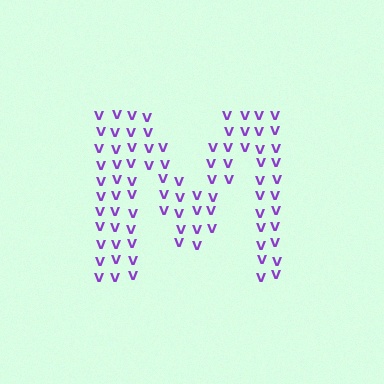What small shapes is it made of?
It is made of small letter V's.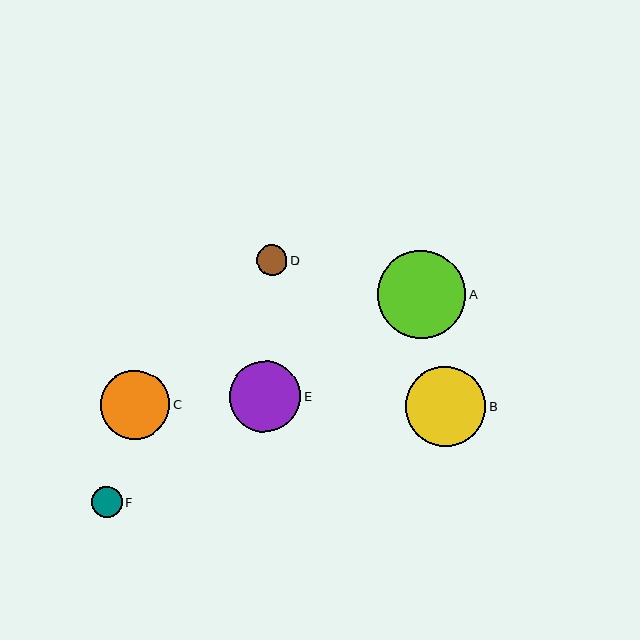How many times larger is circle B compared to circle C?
Circle B is approximately 1.2 times the size of circle C.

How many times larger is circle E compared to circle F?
Circle E is approximately 2.3 times the size of circle F.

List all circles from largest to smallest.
From largest to smallest: A, B, E, C, F, D.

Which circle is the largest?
Circle A is the largest with a size of approximately 88 pixels.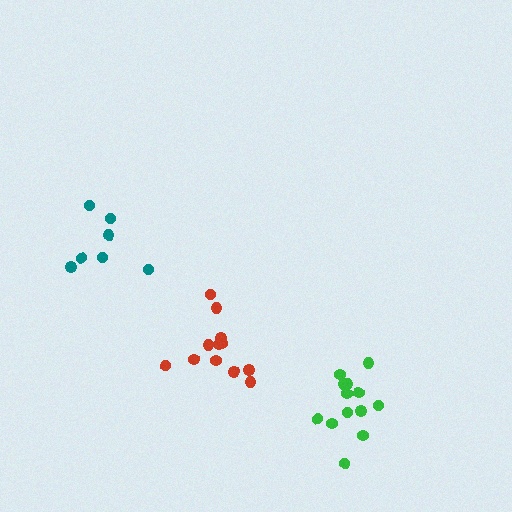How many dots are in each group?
Group 1: 12 dots, Group 2: 13 dots, Group 3: 7 dots (32 total).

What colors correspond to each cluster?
The clusters are colored: red, green, teal.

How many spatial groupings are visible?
There are 3 spatial groupings.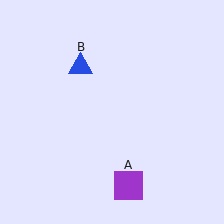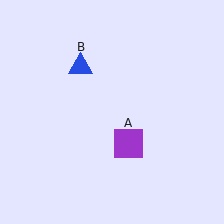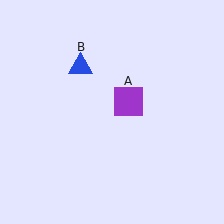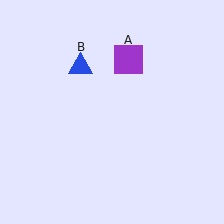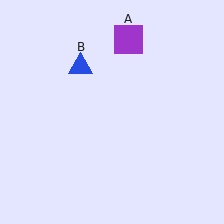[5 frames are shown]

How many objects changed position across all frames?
1 object changed position: purple square (object A).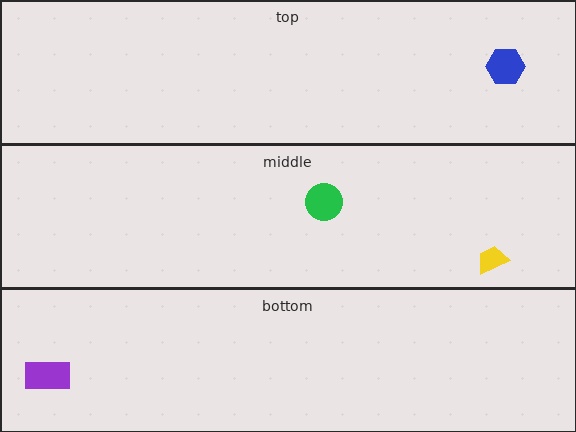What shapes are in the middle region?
The green circle, the yellow trapezoid.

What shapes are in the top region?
The blue hexagon.